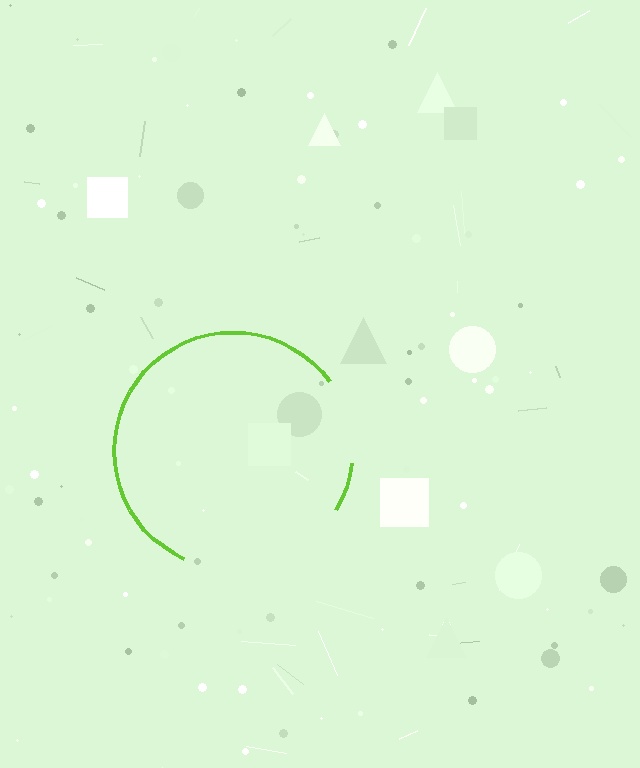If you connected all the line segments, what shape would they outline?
They would outline a circle.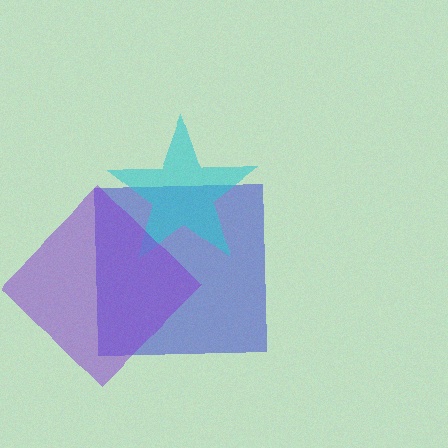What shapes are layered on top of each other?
The layered shapes are: a blue square, a cyan star, a purple diamond.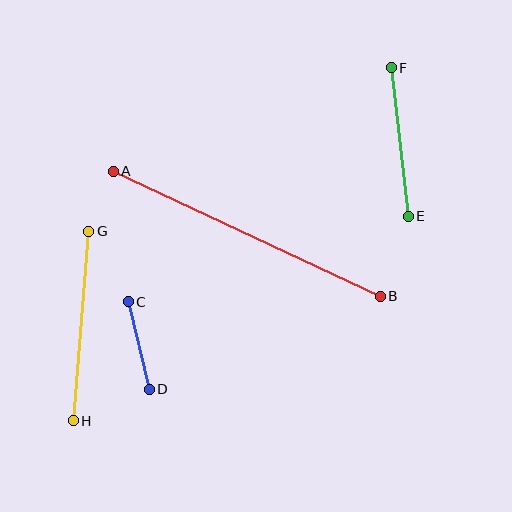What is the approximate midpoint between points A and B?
The midpoint is at approximately (247, 234) pixels.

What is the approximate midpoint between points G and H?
The midpoint is at approximately (81, 326) pixels.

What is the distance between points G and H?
The distance is approximately 190 pixels.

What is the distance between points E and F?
The distance is approximately 149 pixels.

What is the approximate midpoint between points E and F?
The midpoint is at approximately (400, 142) pixels.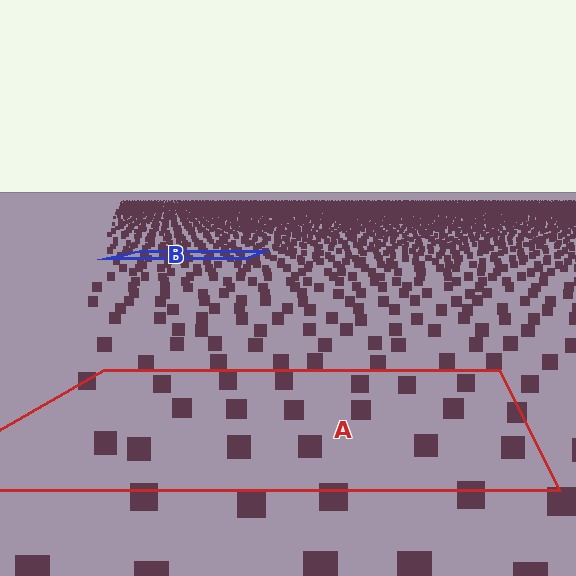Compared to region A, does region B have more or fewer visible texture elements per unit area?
Region B has more texture elements per unit area — they are packed more densely because it is farther away.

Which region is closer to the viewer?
Region A is closer. The texture elements there are larger and more spread out.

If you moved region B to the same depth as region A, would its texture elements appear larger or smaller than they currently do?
They would appear larger. At a closer depth, the same texture elements are projected at a bigger on-screen size.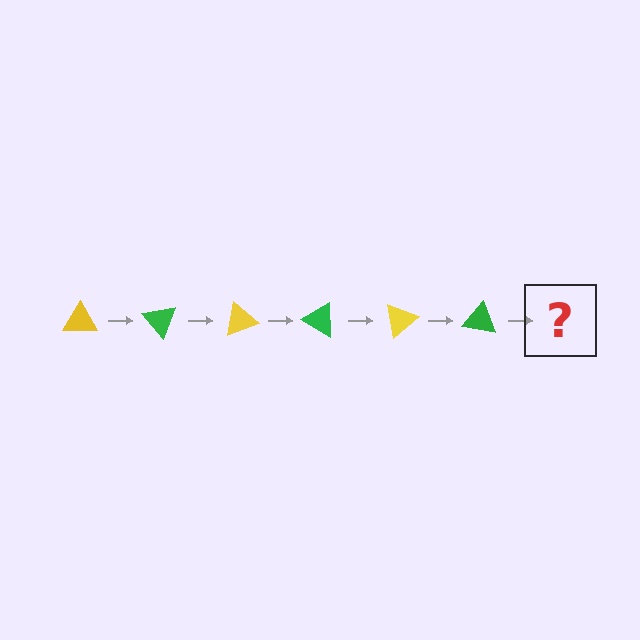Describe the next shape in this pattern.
It should be a yellow triangle, rotated 300 degrees from the start.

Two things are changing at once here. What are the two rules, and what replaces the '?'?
The two rules are that it rotates 50 degrees each step and the color cycles through yellow and green. The '?' should be a yellow triangle, rotated 300 degrees from the start.